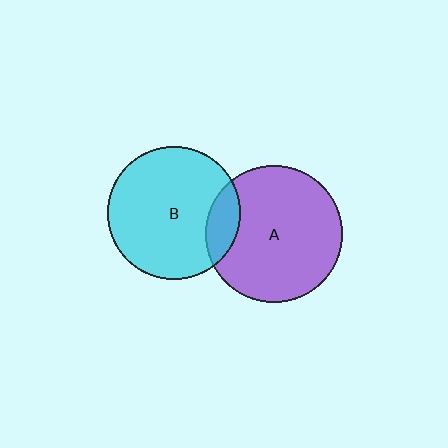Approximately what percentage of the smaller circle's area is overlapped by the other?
Approximately 15%.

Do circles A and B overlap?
Yes.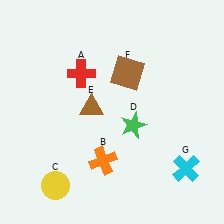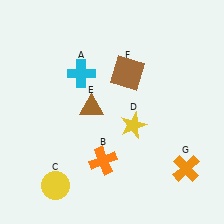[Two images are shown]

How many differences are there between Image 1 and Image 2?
There are 3 differences between the two images.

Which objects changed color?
A changed from red to cyan. D changed from green to yellow. G changed from cyan to orange.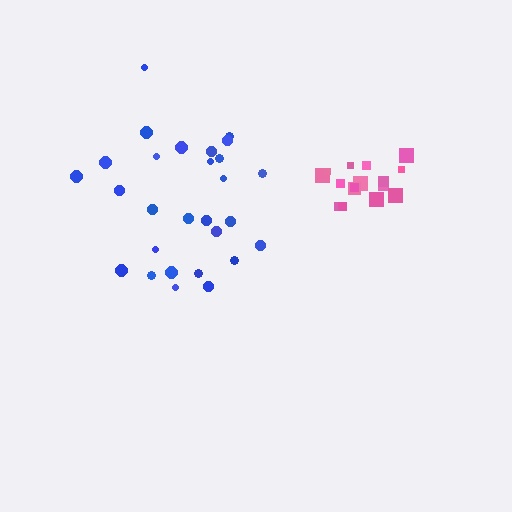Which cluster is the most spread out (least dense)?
Blue.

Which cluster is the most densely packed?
Pink.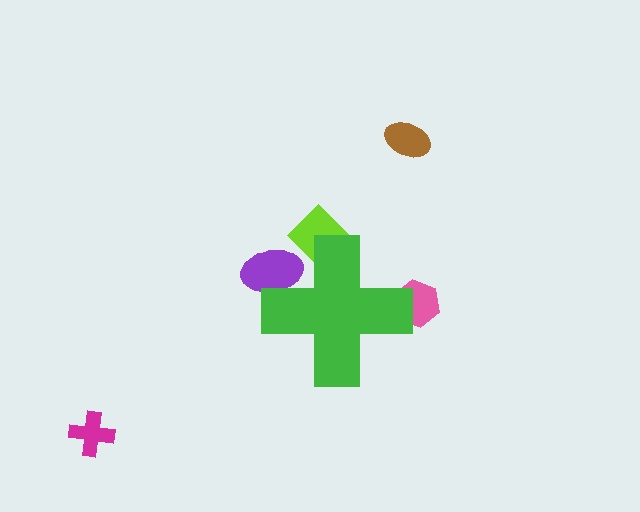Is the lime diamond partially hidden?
Yes, the lime diamond is partially hidden behind the green cross.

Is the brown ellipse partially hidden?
No, the brown ellipse is fully visible.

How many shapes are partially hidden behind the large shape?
3 shapes are partially hidden.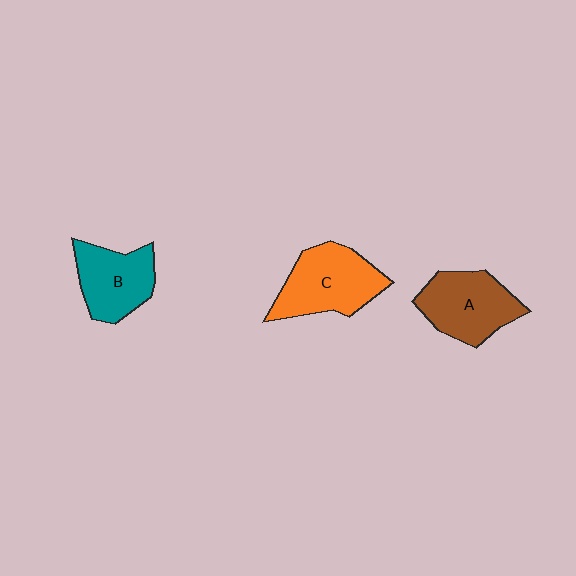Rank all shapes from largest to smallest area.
From largest to smallest: C (orange), A (brown), B (teal).